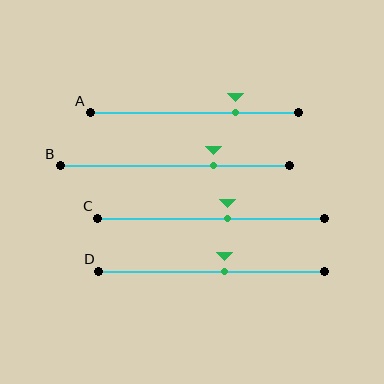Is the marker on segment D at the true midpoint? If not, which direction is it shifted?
No, the marker on segment D is shifted to the right by about 6% of the segment length.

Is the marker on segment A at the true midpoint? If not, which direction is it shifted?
No, the marker on segment A is shifted to the right by about 20% of the segment length.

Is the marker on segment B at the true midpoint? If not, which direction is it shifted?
No, the marker on segment B is shifted to the right by about 17% of the segment length.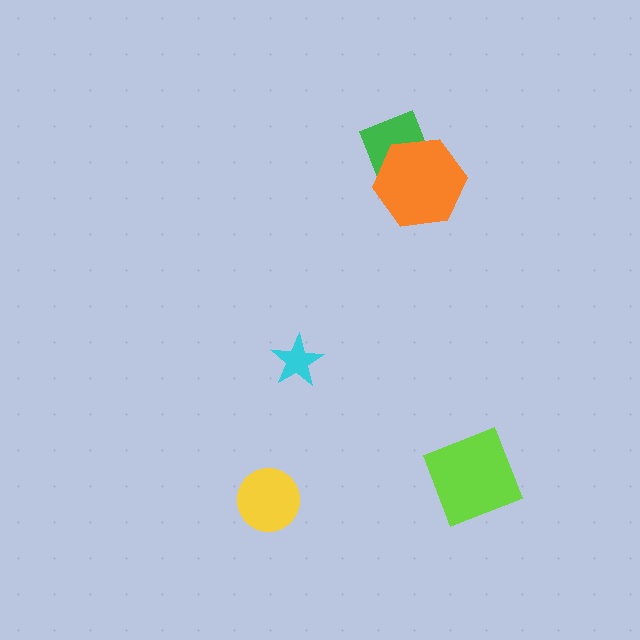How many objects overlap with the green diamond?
1 object overlaps with the green diamond.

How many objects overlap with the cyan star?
0 objects overlap with the cyan star.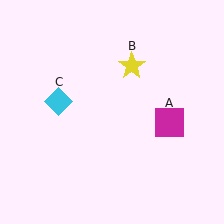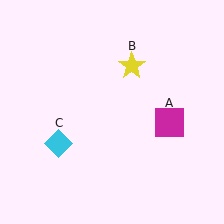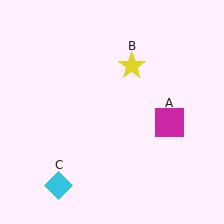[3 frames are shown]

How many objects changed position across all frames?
1 object changed position: cyan diamond (object C).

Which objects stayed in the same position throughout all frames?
Magenta square (object A) and yellow star (object B) remained stationary.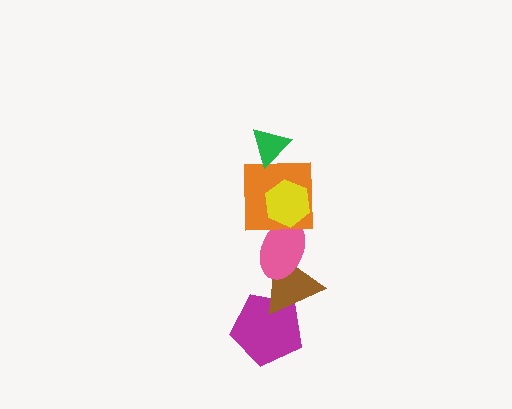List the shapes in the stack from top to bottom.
From top to bottom: the green triangle, the yellow hexagon, the orange square, the pink ellipse, the brown triangle, the magenta pentagon.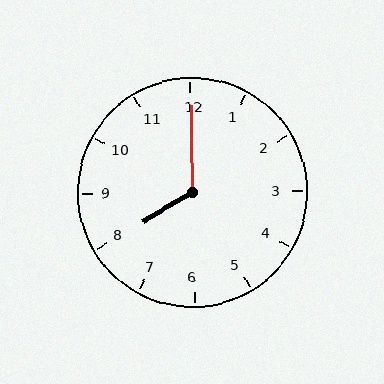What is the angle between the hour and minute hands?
Approximately 120 degrees.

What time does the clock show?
8:00.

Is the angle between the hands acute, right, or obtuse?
It is obtuse.